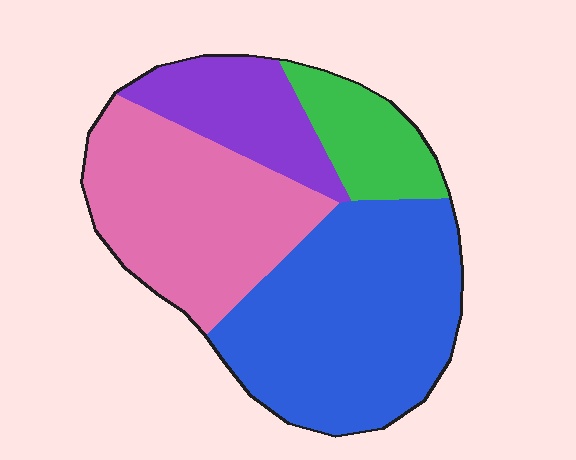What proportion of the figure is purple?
Purple covers roughly 15% of the figure.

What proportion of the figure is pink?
Pink takes up between a quarter and a half of the figure.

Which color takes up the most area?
Blue, at roughly 40%.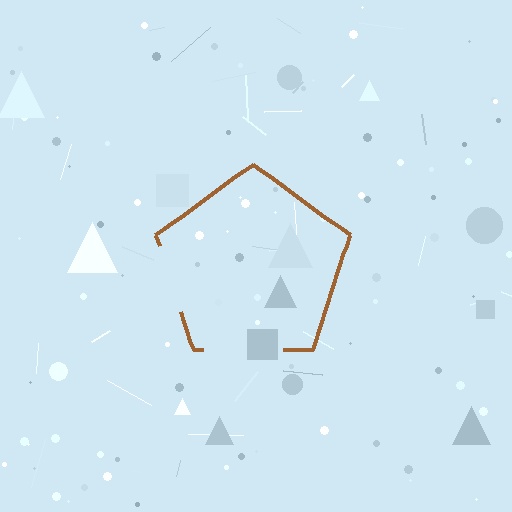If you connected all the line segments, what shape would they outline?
They would outline a pentagon.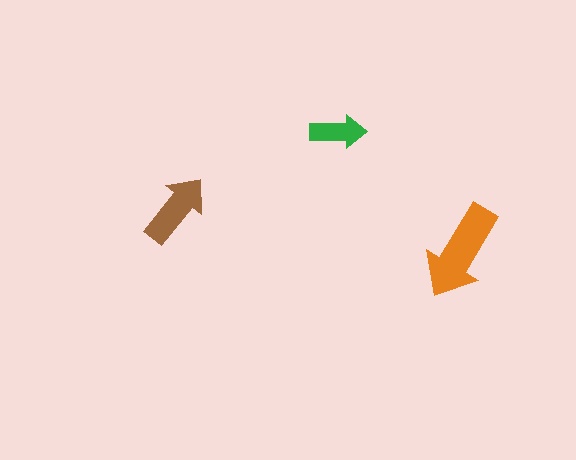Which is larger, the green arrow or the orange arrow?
The orange one.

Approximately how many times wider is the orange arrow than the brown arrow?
About 1.5 times wider.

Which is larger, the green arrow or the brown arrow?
The brown one.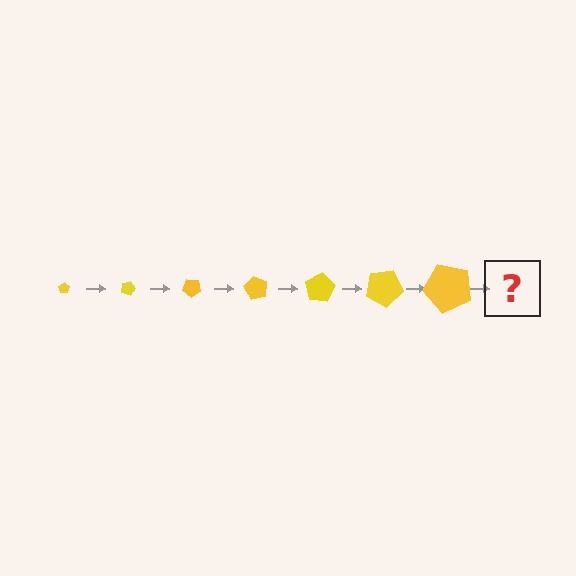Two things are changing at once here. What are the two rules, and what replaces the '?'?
The two rules are that the pentagon grows larger each step and it rotates 20 degrees each step. The '?' should be a pentagon, larger than the previous one and rotated 140 degrees from the start.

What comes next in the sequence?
The next element should be a pentagon, larger than the previous one and rotated 140 degrees from the start.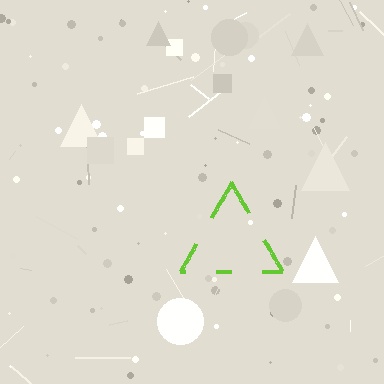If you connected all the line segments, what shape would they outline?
They would outline a triangle.